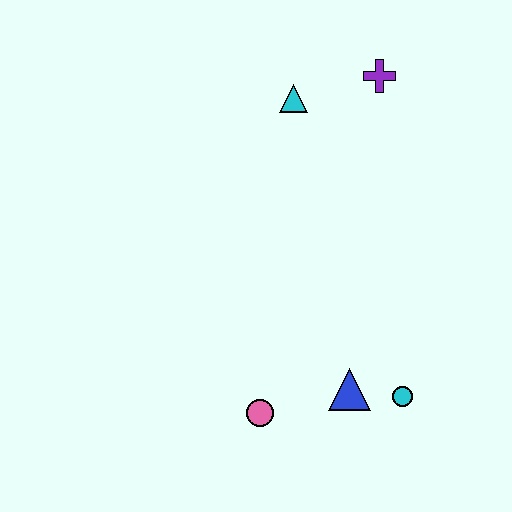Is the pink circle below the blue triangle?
Yes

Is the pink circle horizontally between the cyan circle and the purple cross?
No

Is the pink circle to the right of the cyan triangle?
No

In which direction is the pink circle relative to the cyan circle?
The pink circle is to the left of the cyan circle.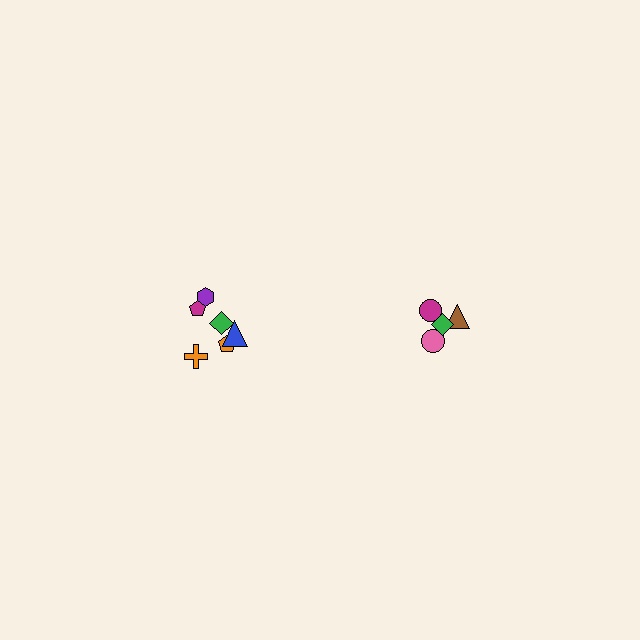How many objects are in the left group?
There are 6 objects.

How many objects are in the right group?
There are 4 objects.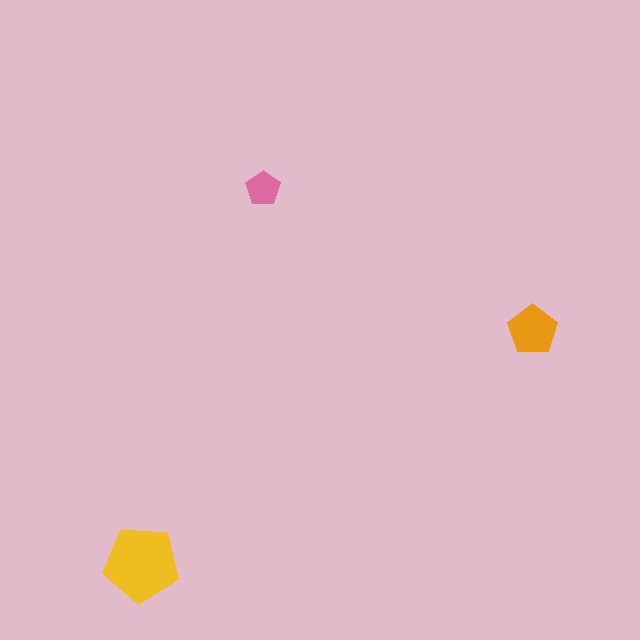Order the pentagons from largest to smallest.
the yellow one, the orange one, the pink one.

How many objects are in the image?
There are 3 objects in the image.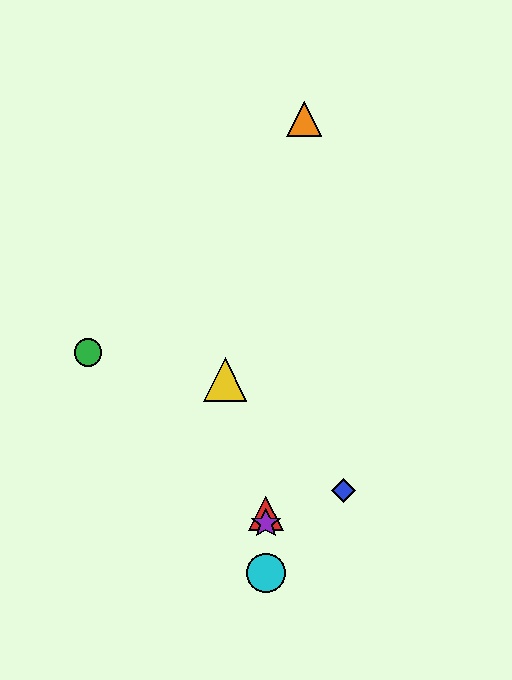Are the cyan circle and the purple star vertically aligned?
Yes, both are at x≈266.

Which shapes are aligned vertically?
The red triangle, the purple star, the cyan circle are aligned vertically.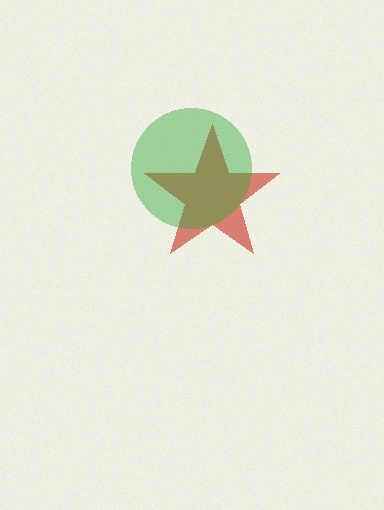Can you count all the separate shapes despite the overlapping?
Yes, there are 2 separate shapes.